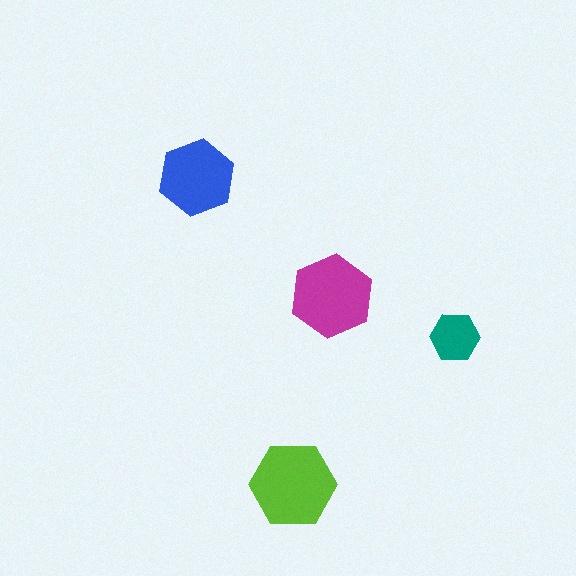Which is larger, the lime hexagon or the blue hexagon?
The lime one.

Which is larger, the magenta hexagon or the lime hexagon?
The lime one.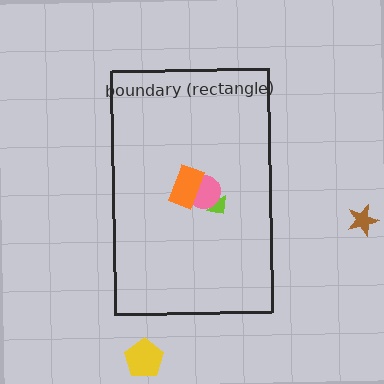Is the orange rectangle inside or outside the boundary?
Inside.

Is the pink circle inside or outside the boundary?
Inside.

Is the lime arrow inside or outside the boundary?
Inside.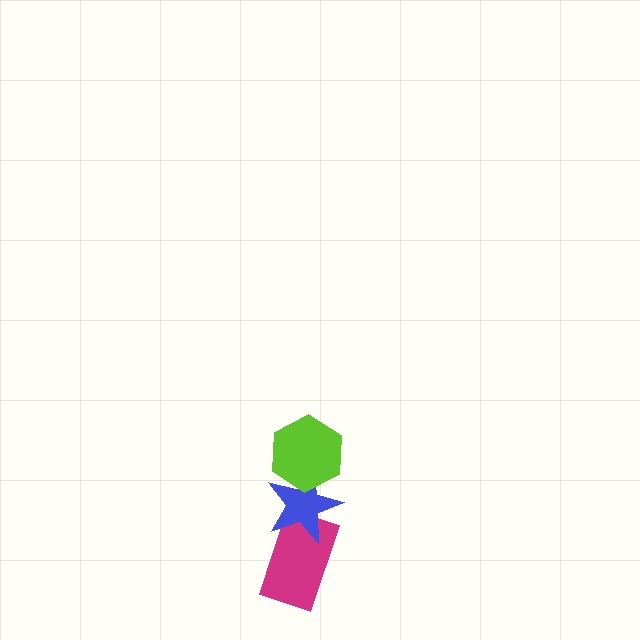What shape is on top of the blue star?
The lime hexagon is on top of the blue star.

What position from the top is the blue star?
The blue star is 2nd from the top.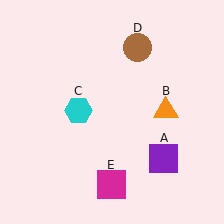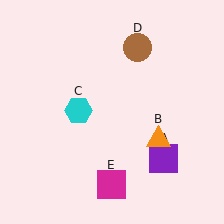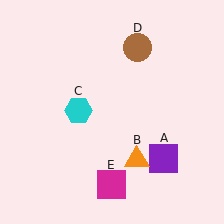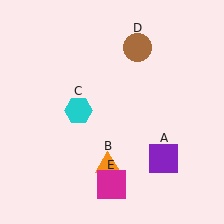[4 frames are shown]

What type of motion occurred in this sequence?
The orange triangle (object B) rotated clockwise around the center of the scene.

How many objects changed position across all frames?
1 object changed position: orange triangle (object B).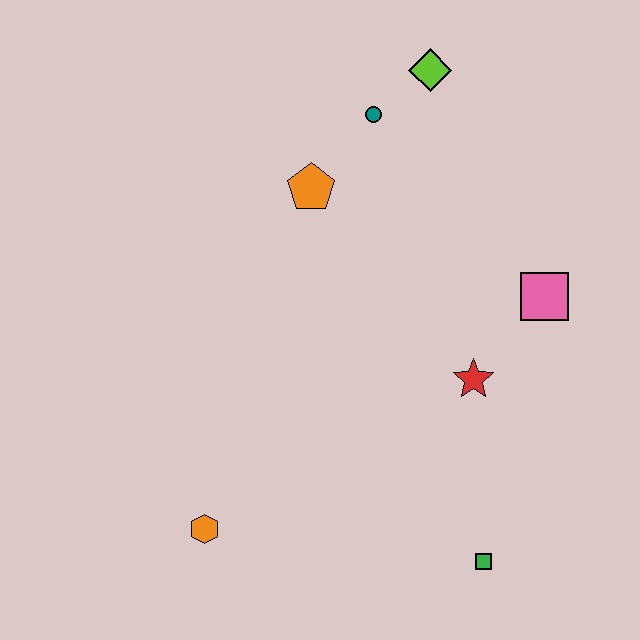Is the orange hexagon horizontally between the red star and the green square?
No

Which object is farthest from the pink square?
The orange hexagon is farthest from the pink square.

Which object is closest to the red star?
The pink square is closest to the red star.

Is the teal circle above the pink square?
Yes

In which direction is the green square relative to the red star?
The green square is below the red star.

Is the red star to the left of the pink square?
Yes